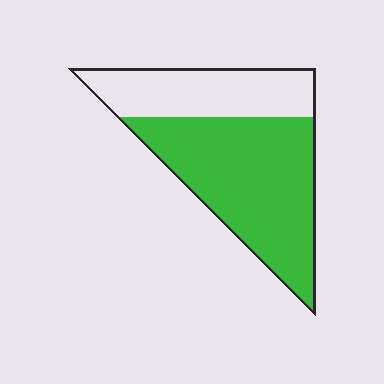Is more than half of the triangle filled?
Yes.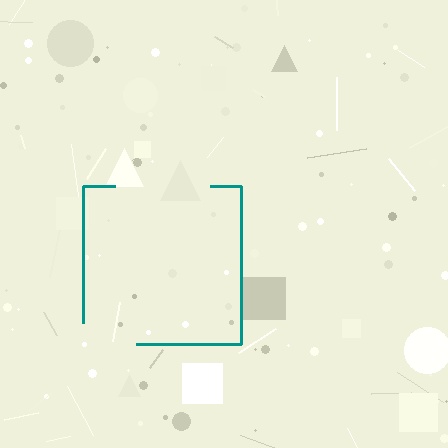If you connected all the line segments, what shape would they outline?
They would outline a square.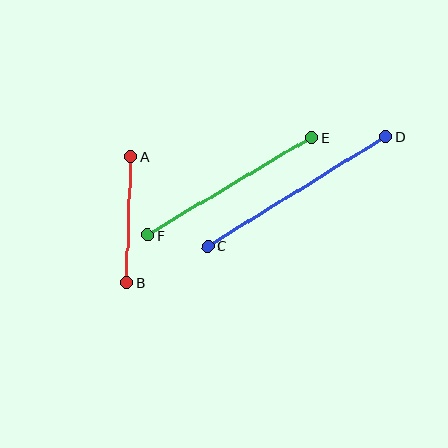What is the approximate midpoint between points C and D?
The midpoint is at approximately (297, 191) pixels.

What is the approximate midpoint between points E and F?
The midpoint is at approximately (230, 186) pixels.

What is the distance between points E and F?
The distance is approximately 191 pixels.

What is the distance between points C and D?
The distance is approximately 209 pixels.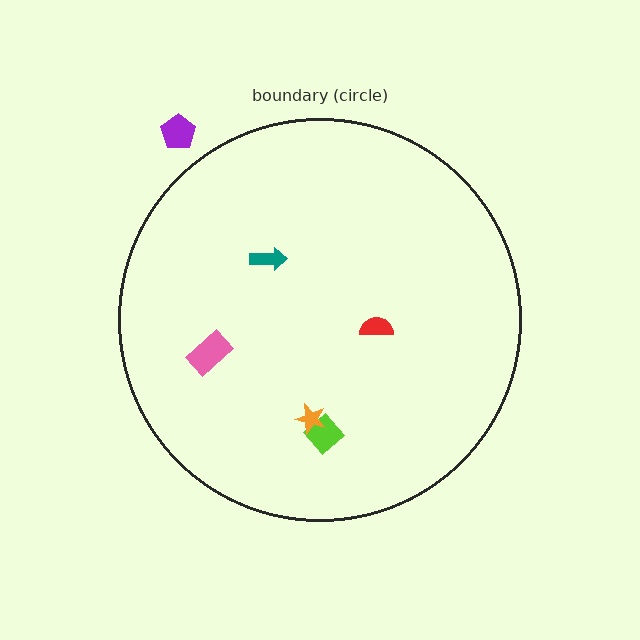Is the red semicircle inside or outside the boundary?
Inside.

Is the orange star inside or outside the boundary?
Inside.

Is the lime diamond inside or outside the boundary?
Inside.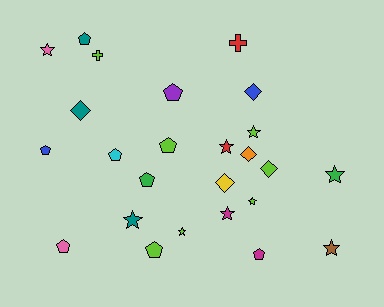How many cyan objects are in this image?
There is 1 cyan object.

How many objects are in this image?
There are 25 objects.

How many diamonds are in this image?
There are 5 diamonds.